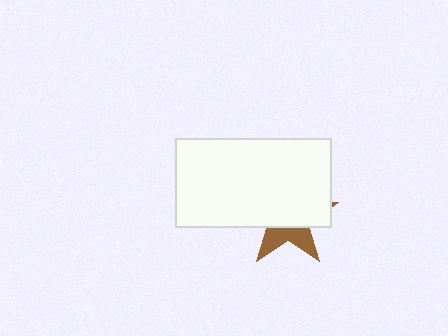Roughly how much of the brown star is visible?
A small part of it is visible (roughly 34%).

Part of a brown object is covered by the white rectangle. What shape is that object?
It is a star.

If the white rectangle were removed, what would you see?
You would see the complete brown star.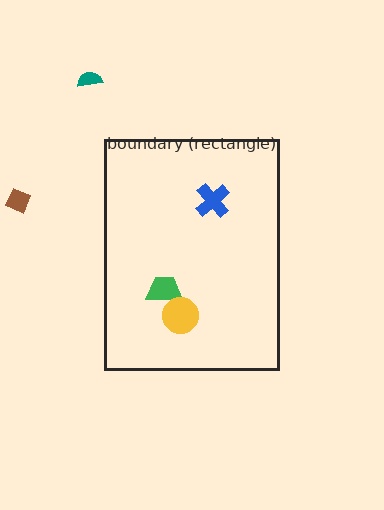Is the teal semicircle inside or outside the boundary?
Outside.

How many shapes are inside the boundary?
3 inside, 2 outside.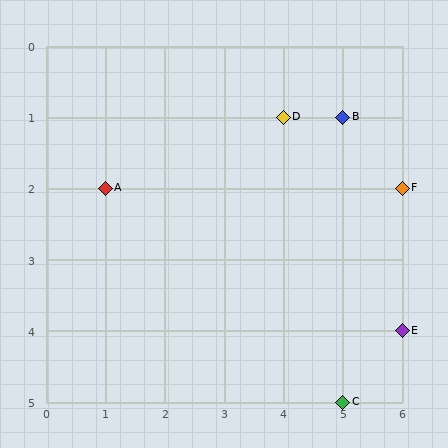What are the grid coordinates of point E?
Point E is at grid coordinates (6, 4).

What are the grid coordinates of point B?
Point B is at grid coordinates (5, 1).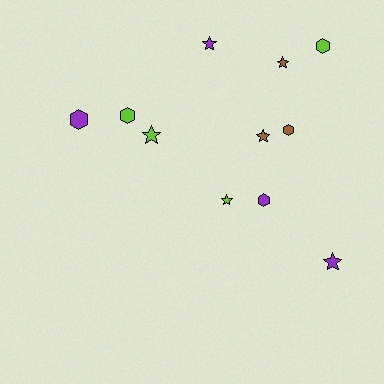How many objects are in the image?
There are 11 objects.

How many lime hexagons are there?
There are 2 lime hexagons.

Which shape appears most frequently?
Star, with 6 objects.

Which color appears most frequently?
Purple, with 4 objects.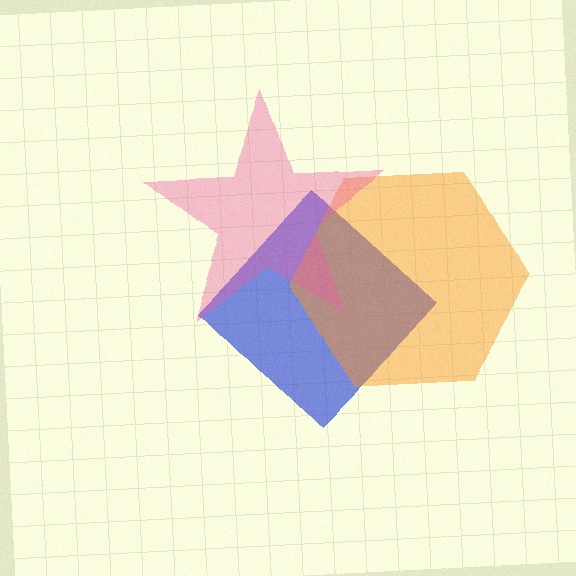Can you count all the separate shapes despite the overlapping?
Yes, there are 3 separate shapes.